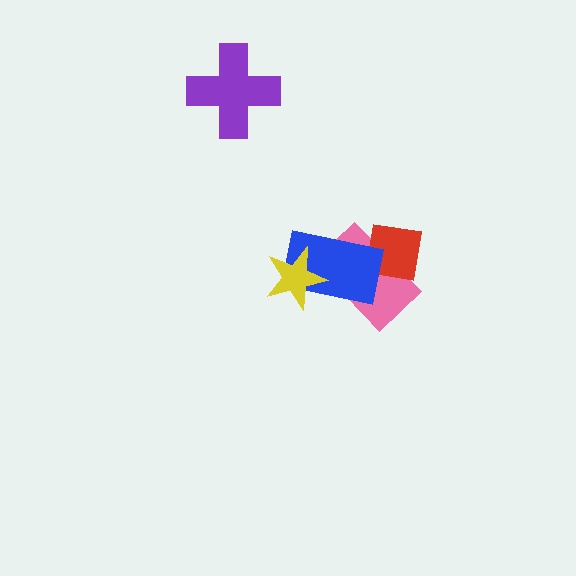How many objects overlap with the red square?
2 objects overlap with the red square.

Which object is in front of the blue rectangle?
The yellow star is in front of the blue rectangle.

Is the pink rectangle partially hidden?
Yes, it is partially covered by another shape.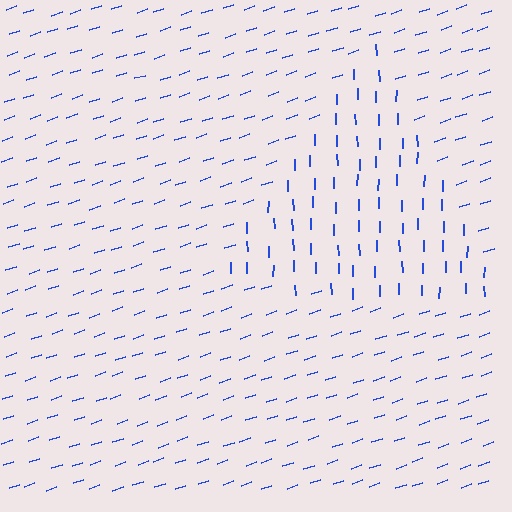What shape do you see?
I see a triangle.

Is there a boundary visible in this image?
Yes, there is a texture boundary formed by a change in line orientation.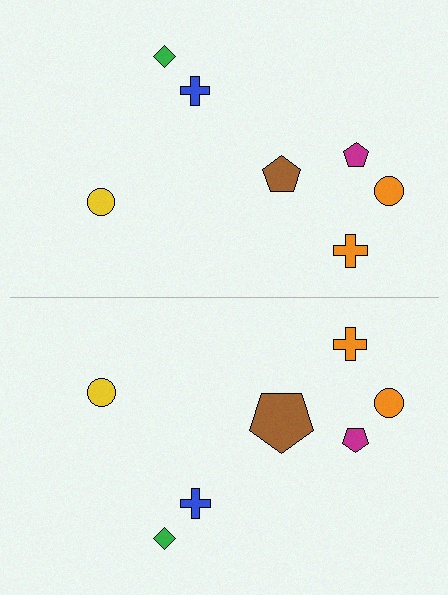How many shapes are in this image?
There are 14 shapes in this image.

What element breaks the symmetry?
The brown pentagon on the bottom side has a different size than its mirror counterpart.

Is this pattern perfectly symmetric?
No, the pattern is not perfectly symmetric. The brown pentagon on the bottom side has a different size than its mirror counterpart.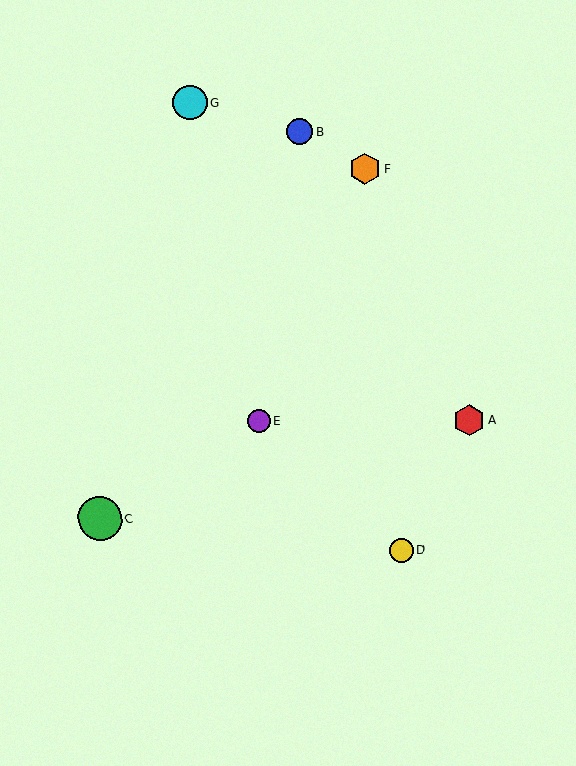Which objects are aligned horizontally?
Objects A, E are aligned horizontally.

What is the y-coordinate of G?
Object G is at y≈103.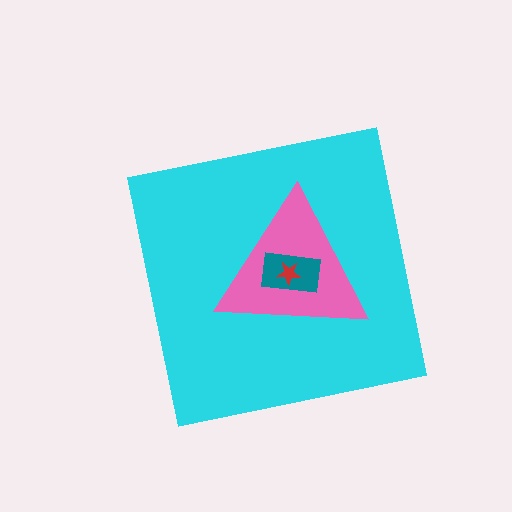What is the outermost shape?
The cyan square.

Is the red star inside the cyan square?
Yes.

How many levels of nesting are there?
4.